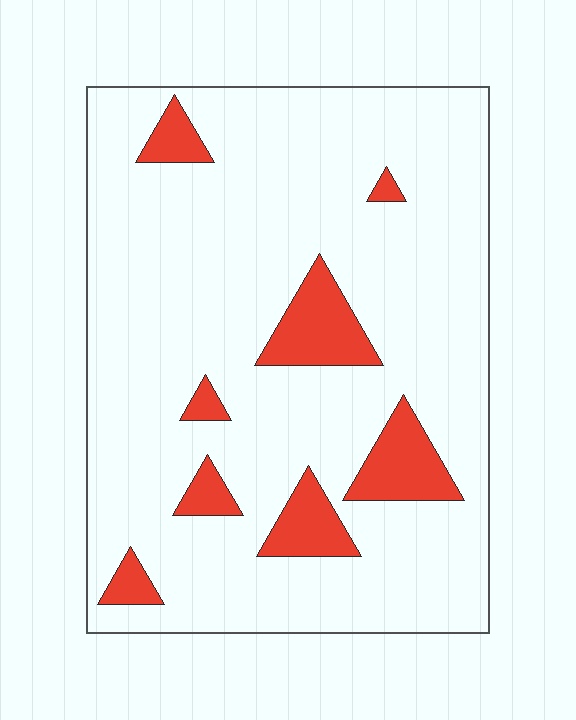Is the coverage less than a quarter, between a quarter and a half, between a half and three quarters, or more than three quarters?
Less than a quarter.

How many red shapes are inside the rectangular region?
8.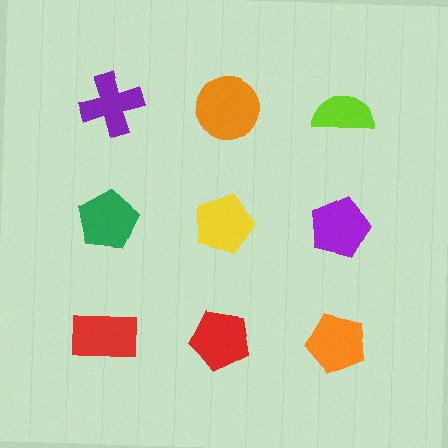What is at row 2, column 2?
A yellow pentagon.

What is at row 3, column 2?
A red pentagon.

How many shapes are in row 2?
3 shapes.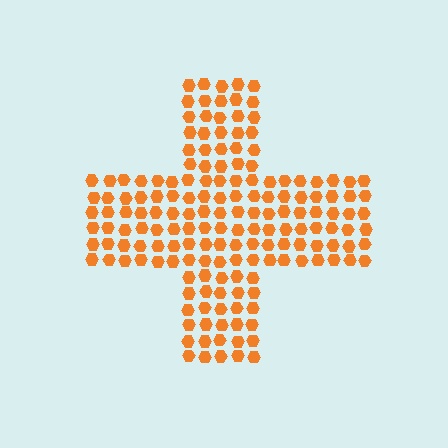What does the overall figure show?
The overall figure shows a cross.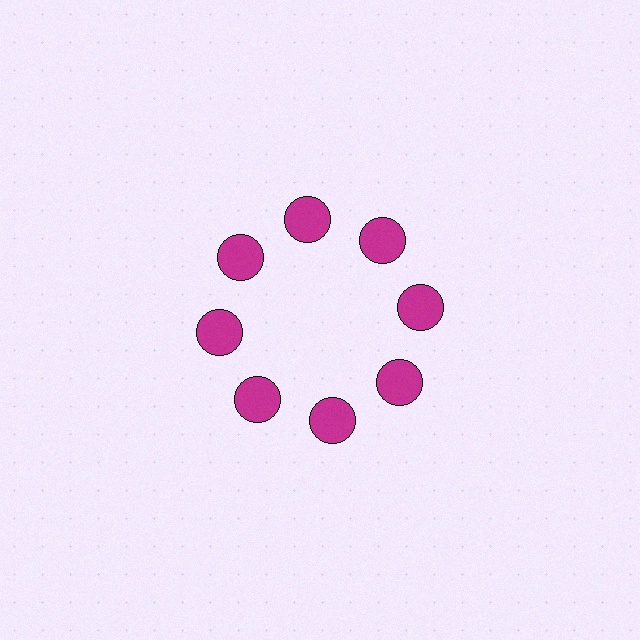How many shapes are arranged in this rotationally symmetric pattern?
There are 8 shapes, arranged in 8 groups of 1.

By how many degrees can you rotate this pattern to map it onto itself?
The pattern maps onto itself every 45 degrees of rotation.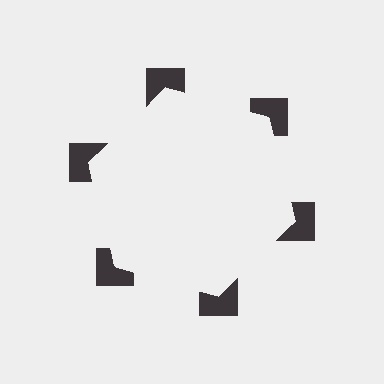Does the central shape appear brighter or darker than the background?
It typically appears slightly brighter than the background, even though no actual brightness change is drawn.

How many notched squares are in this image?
There are 6 — one at each vertex of the illusory hexagon.